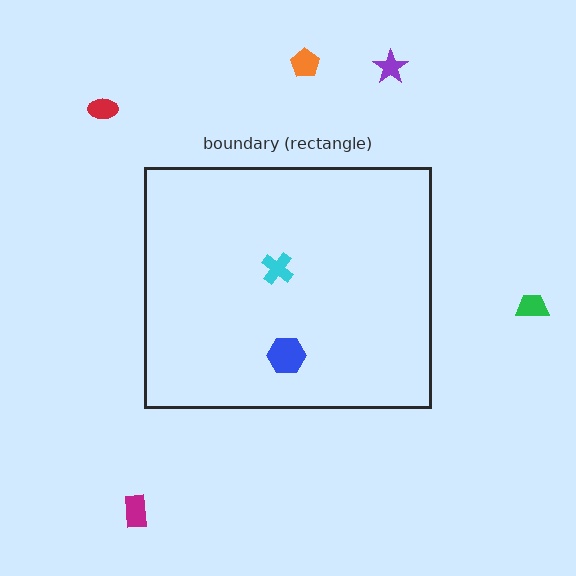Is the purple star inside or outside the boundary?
Outside.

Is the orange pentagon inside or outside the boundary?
Outside.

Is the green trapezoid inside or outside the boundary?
Outside.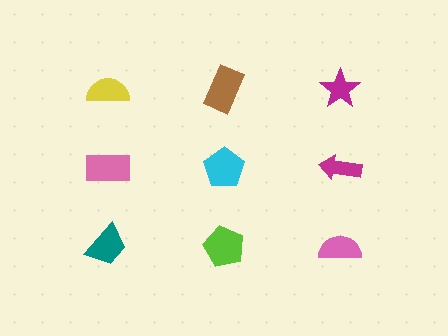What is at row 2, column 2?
A cyan pentagon.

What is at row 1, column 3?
A magenta star.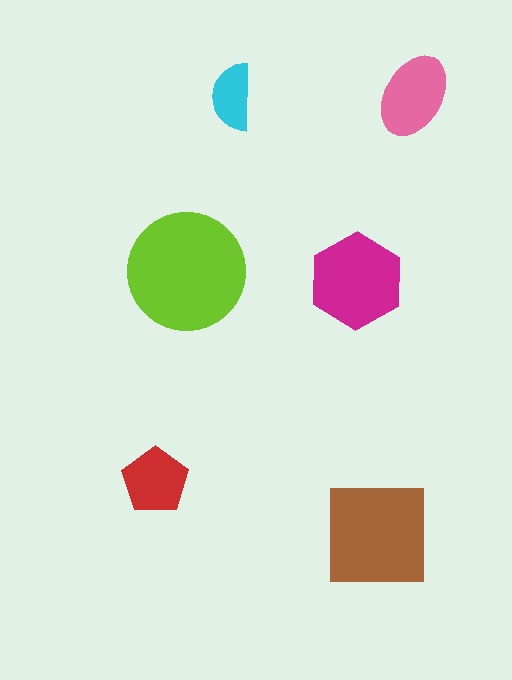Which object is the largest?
The lime circle.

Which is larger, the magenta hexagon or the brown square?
The brown square.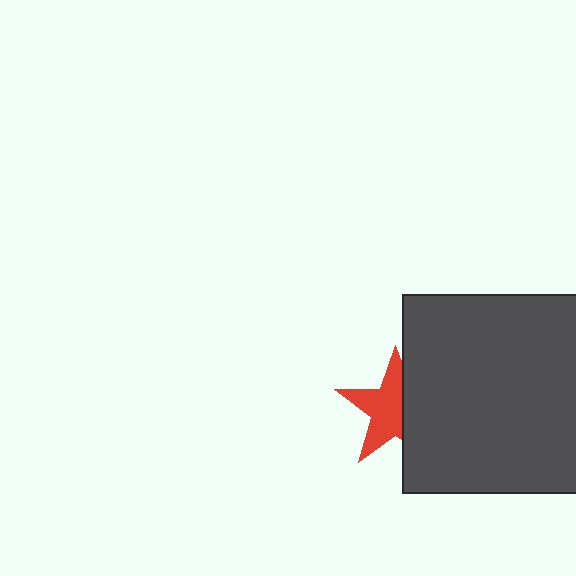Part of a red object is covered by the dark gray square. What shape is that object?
It is a star.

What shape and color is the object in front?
The object in front is a dark gray square.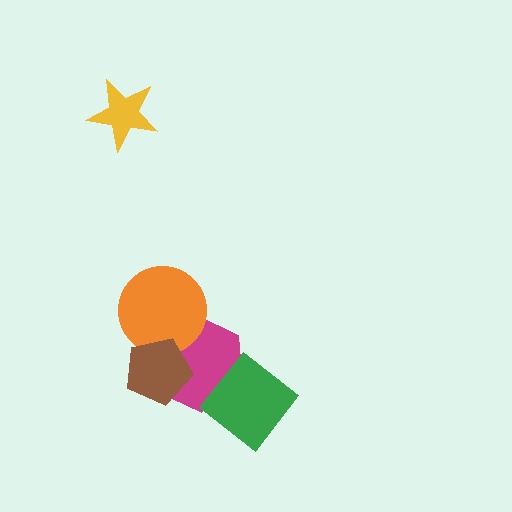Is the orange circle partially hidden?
Yes, it is partially covered by another shape.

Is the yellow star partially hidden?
No, no other shape covers it.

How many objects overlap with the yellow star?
0 objects overlap with the yellow star.